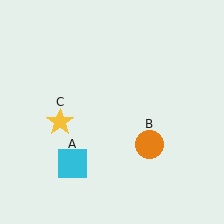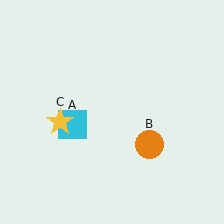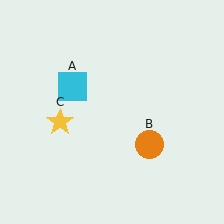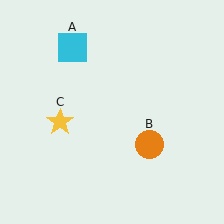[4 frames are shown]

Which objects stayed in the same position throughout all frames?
Orange circle (object B) and yellow star (object C) remained stationary.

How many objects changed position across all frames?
1 object changed position: cyan square (object A).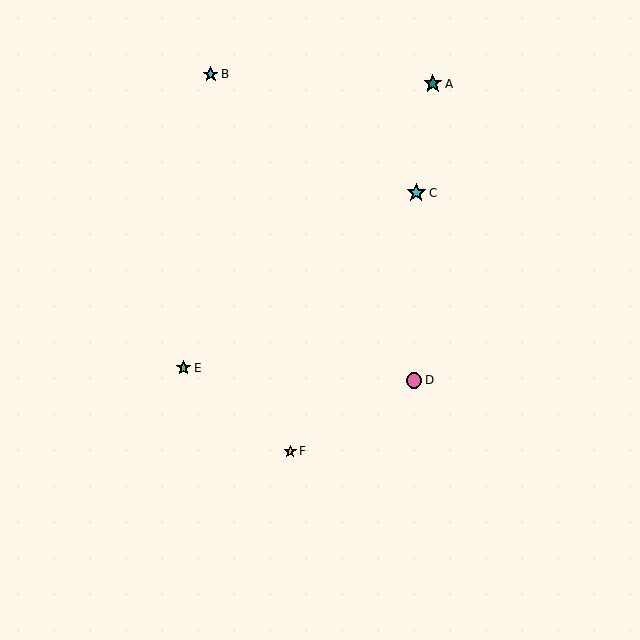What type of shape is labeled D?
Shape D is a pink circle.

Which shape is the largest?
The cyan star (labeled C) is the largest.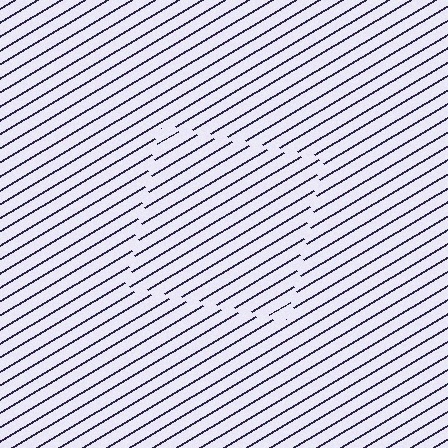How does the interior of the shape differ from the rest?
The interior of the shape contains the same grating, shifted by half a period — the contour is defined by the phase discontinuity where line-ends from the inner and outer gratings abut.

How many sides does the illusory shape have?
4 sides — the line-ends trace a square.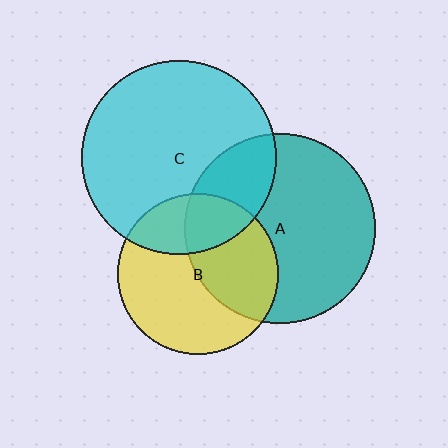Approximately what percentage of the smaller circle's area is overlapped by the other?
Approximately 40%.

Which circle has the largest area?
Circle C (cyan).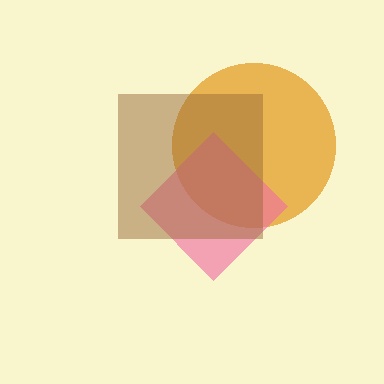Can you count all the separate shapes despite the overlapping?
Yes, there are 3 separate shapes.